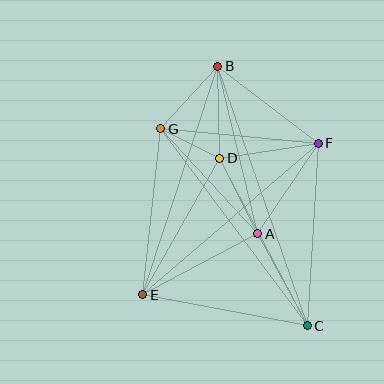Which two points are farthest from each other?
Points B and C are farthest from each other.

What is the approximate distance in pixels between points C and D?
The distance between C and D is approximately 189 pixels.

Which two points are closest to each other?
Points D and G are closest to each other.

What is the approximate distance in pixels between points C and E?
The distance between C and E is approximately 167 pixels.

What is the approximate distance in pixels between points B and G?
The distance between B and G is approximately 85 pixels.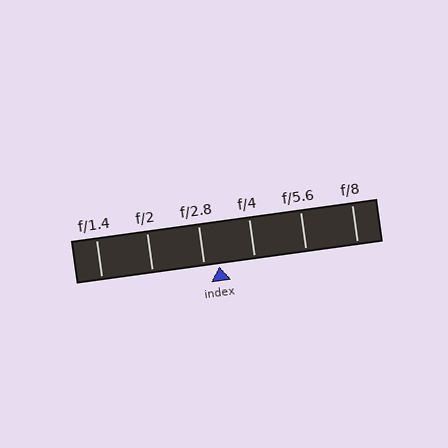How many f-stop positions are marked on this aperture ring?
There are 6 f-stop positions marked.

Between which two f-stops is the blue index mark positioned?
The index mark is between f/2.8 and f/4.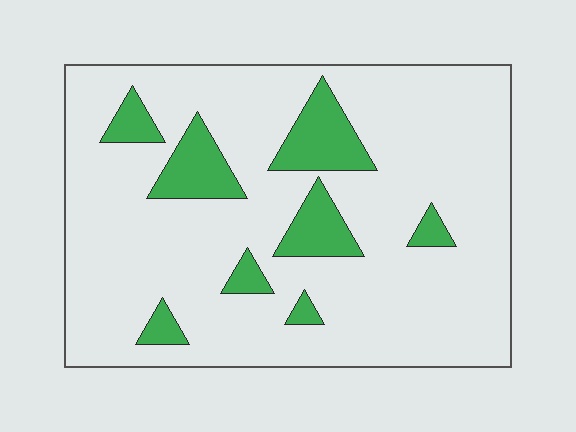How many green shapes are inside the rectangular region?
8.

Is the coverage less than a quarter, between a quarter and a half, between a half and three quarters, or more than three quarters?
Less than a quarter.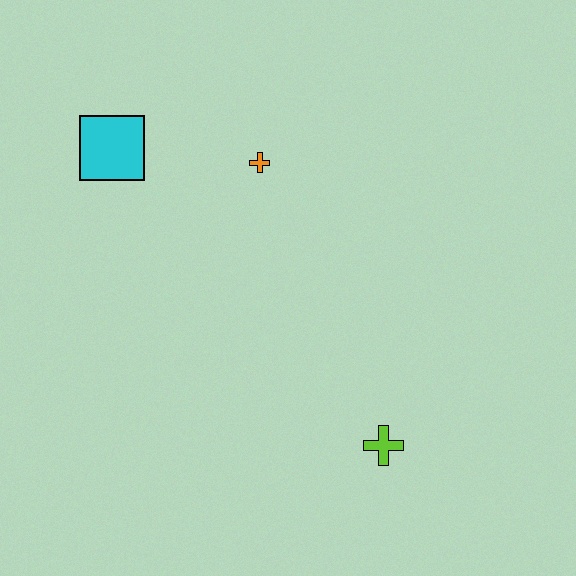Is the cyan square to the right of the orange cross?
No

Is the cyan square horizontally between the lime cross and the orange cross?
No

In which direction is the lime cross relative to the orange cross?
The lime cross is below the orange cross.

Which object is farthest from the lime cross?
The cyan square is farthest from the lime cross.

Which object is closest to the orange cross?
The cyan square is closest to the orange cross.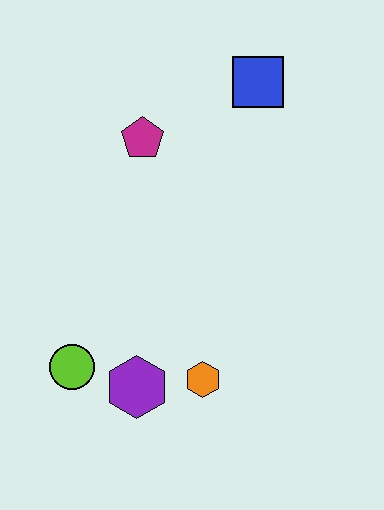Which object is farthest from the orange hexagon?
The blue square is farthest from the orange hexagon.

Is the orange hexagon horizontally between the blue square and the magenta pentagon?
Yes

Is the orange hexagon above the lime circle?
No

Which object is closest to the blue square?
The magenta pentagon is closest to the blue square.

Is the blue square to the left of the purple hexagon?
No